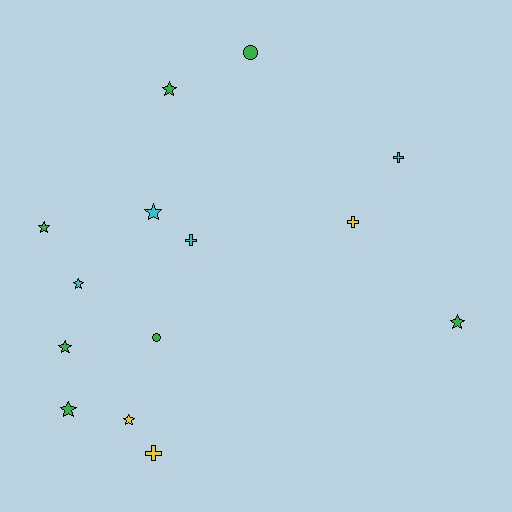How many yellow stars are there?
There is 1 yellow star.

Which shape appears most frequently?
Star, with 8 objects.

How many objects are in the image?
There are 14 objects.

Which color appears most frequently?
Green, with 7 objects.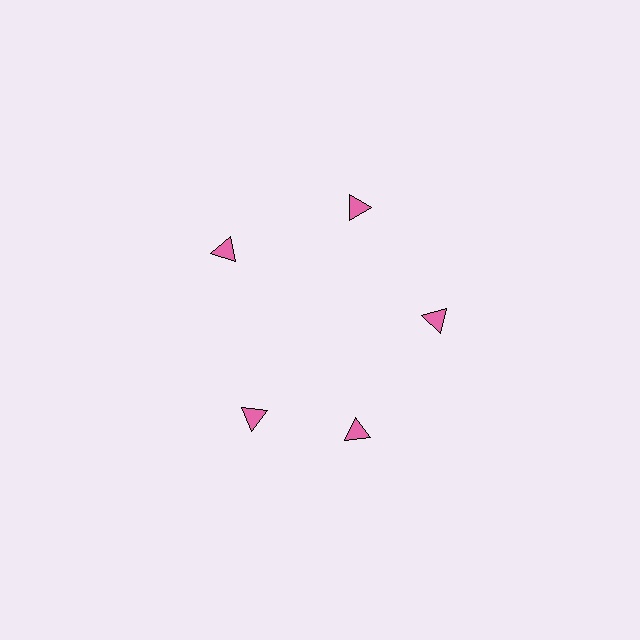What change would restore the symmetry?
The symmetry would be restored by rotating it back into even spacing with its neighbors so that all 5 triangles sit at equal angles and equal distance from the center.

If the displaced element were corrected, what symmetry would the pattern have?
It would have 5-fold rotational symmetry — the pattern would map onto itself every 72 degrees.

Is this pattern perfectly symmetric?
No. The 5 pink triangles are arranged in a ring, but one element near the 8 o'clock position is rotated out of alignment along the ring, breaking the 5-fold rotational symmetry.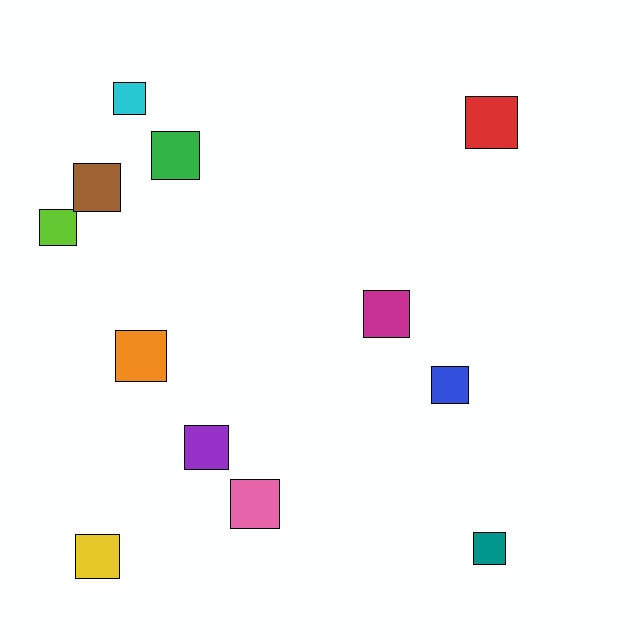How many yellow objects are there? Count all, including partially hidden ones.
There is 1 yellow object.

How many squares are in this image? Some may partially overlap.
There are 12 squares.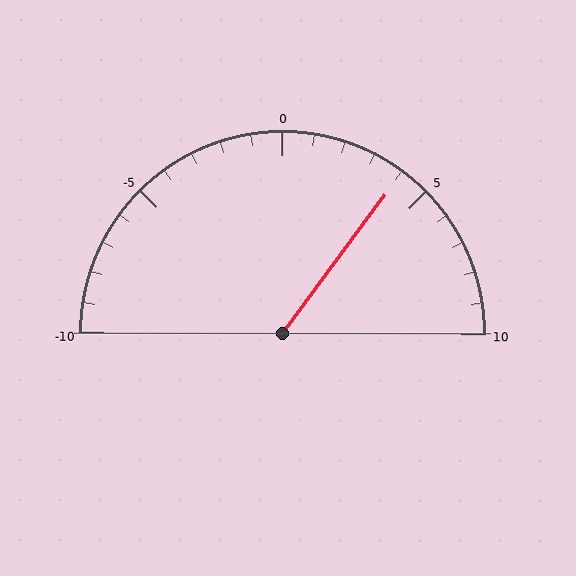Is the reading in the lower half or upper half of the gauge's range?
The reading is in the upper half of the range (-10 to 10).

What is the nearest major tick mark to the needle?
The nearest major tick mark is 5.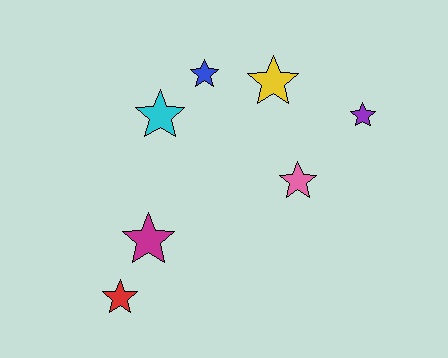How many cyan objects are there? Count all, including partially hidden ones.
There is 1 cyan object.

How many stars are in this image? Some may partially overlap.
There are 7 stars.